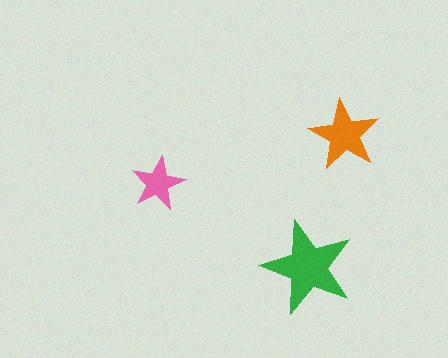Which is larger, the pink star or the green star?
The green one.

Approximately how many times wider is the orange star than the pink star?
About 1.5 times wider.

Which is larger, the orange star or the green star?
The green one.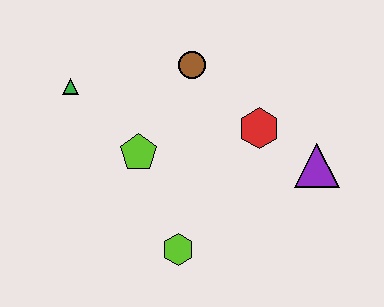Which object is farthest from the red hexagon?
The green triangle is farthest from the red hexagon.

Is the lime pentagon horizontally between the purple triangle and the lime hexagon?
No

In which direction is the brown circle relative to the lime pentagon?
The brown circle is above the lime pentagon.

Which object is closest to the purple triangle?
The red hexagon is closest to the purple triangle.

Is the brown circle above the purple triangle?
Yes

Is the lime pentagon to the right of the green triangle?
Yes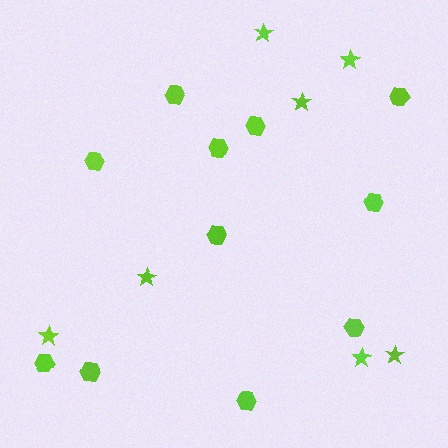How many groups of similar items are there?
There are 2 groups: one group of hexagons (11) and one group of stars (7).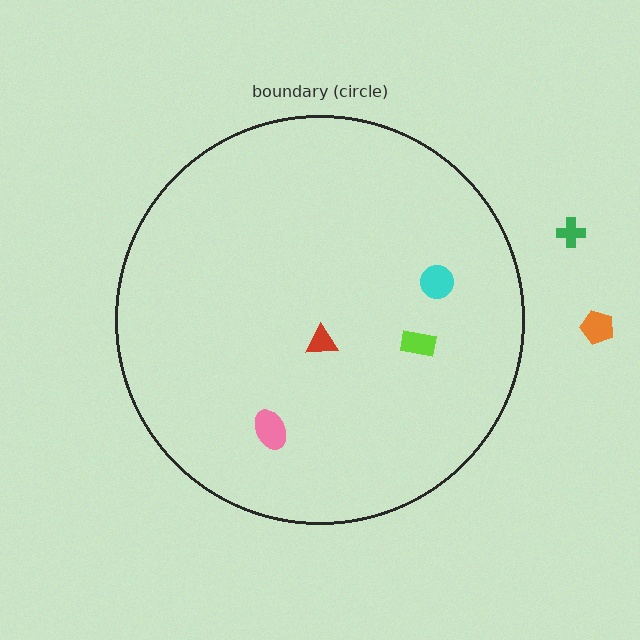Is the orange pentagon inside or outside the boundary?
Outside.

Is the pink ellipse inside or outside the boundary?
Inside.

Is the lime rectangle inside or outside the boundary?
Inside.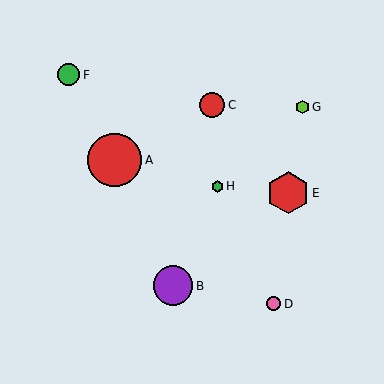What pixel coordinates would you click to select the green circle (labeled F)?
Click at (69, 75) to select the green circle F.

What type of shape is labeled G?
Shape G is a lime hexagon.